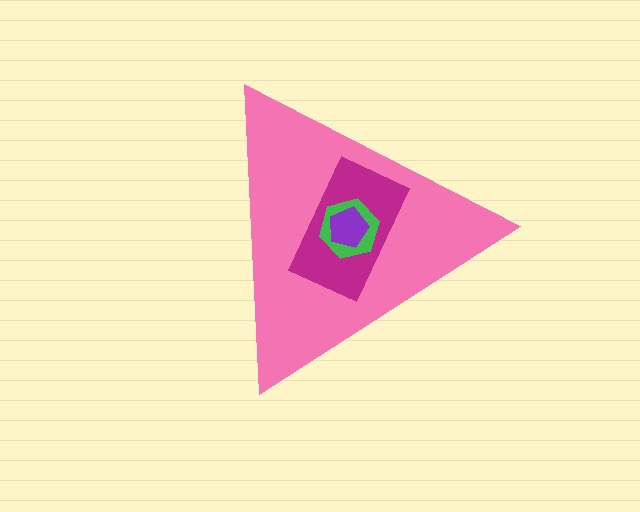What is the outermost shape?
The pink triangle.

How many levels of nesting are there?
4.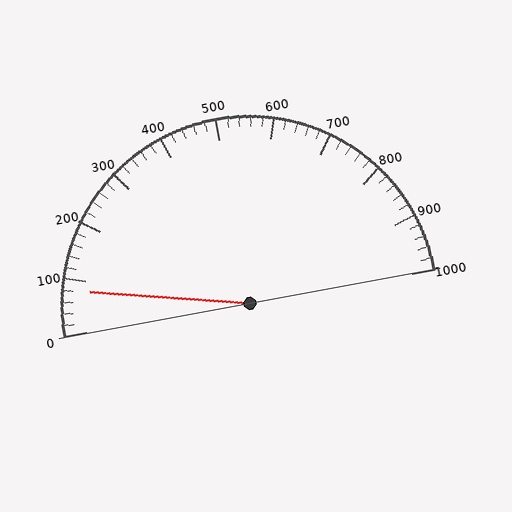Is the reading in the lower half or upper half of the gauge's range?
The reading is in the lower half of the range (0 to 1000).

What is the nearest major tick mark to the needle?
The nearest major tick mark is 100.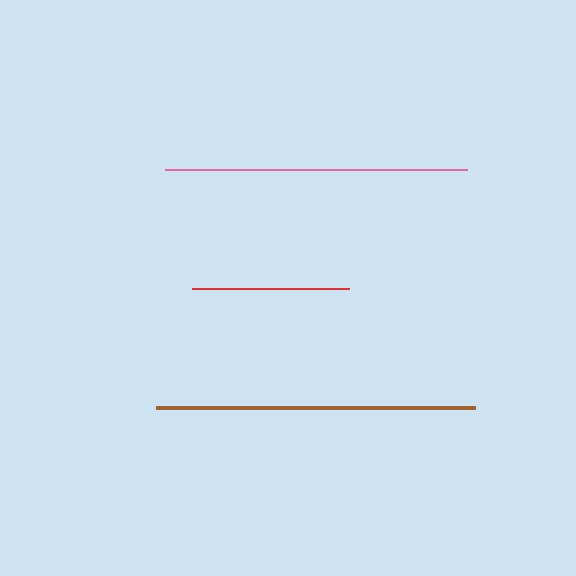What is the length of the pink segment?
The pink segment is approximately 301 pixels long.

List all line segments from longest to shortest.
From longest to shortest: brown, pink, red.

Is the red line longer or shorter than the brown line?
The brown line is longer than the red line.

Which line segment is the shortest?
The red line is the shortest at approximately 156 pixels.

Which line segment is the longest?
The brown line is the longest at approximately 319 pixels.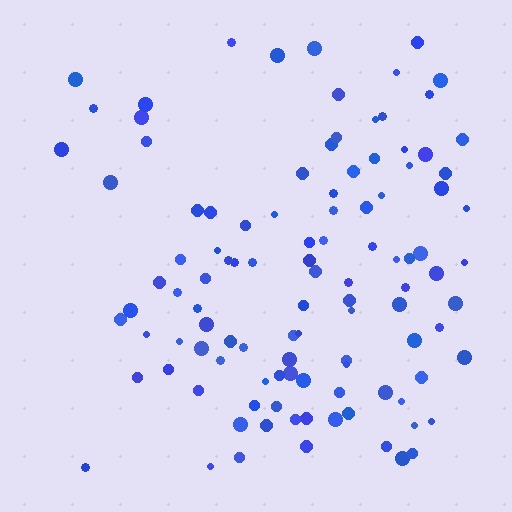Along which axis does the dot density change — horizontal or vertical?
Horizontal.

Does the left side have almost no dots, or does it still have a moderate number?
Still a moderate number, just noticeably fewer than the right.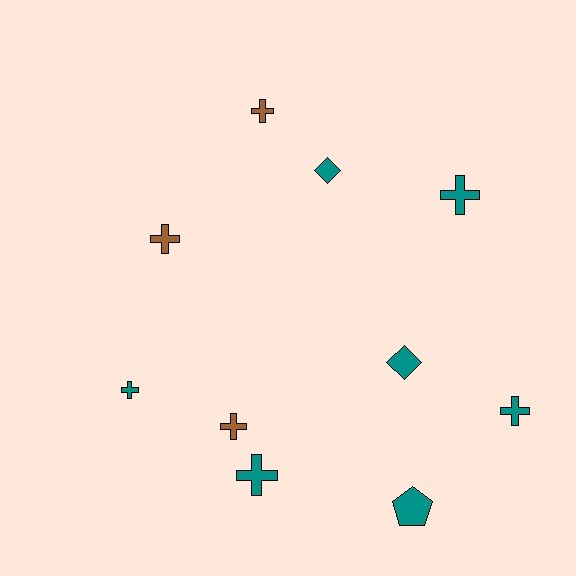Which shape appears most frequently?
Cross, with 7 objects.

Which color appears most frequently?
Teal, with 7 objects.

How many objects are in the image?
There are 10 objects.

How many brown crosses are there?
There are 3 brown crosses.